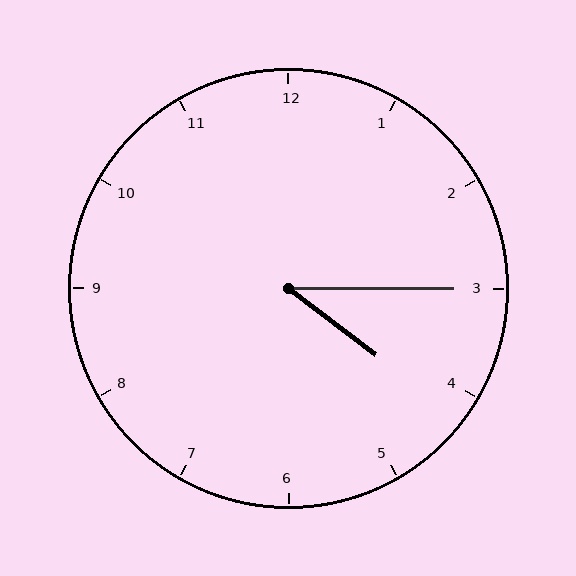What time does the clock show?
4:15.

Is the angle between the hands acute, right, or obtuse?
It is acute.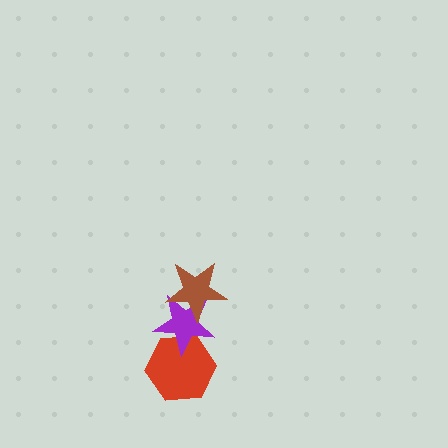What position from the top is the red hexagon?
The red hexagon is 3rd from the top.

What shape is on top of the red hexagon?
The purple star is on top of the red hexagon.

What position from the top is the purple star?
The purple star is 2nd from the top.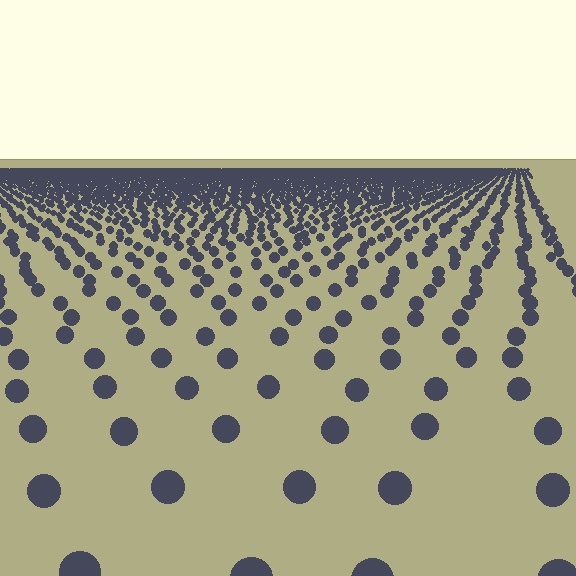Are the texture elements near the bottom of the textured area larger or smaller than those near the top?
Larger. Near the bottom, elements are closer to the viewer and appear at a bigger on-screen size.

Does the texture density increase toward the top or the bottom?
Density increases toward the top.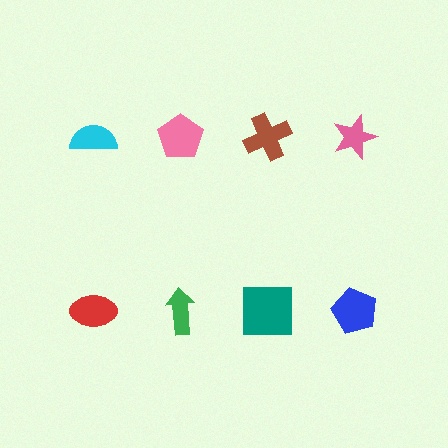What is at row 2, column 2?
A green arrow.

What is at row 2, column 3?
A teal square.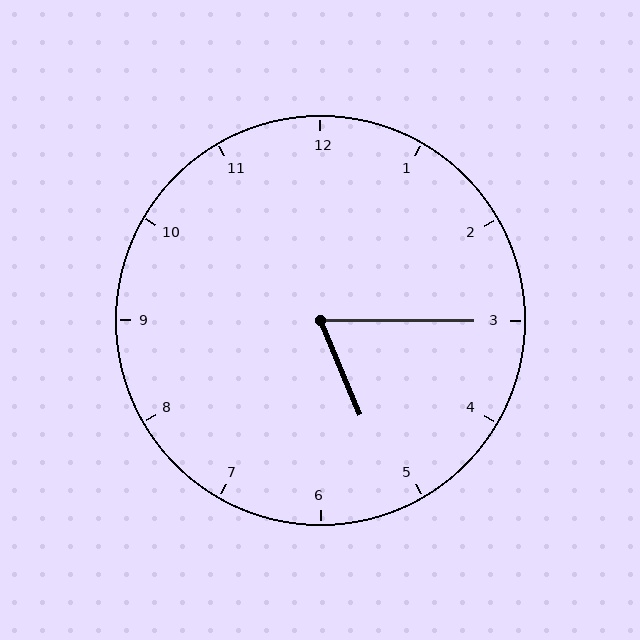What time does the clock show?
5:15.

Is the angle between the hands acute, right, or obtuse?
It is acute.